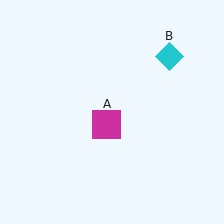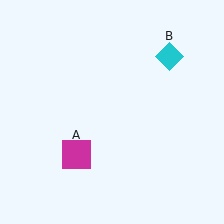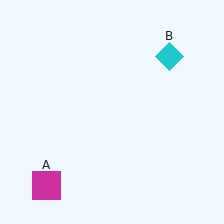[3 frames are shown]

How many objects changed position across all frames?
1 object changed position: magenta square (object A).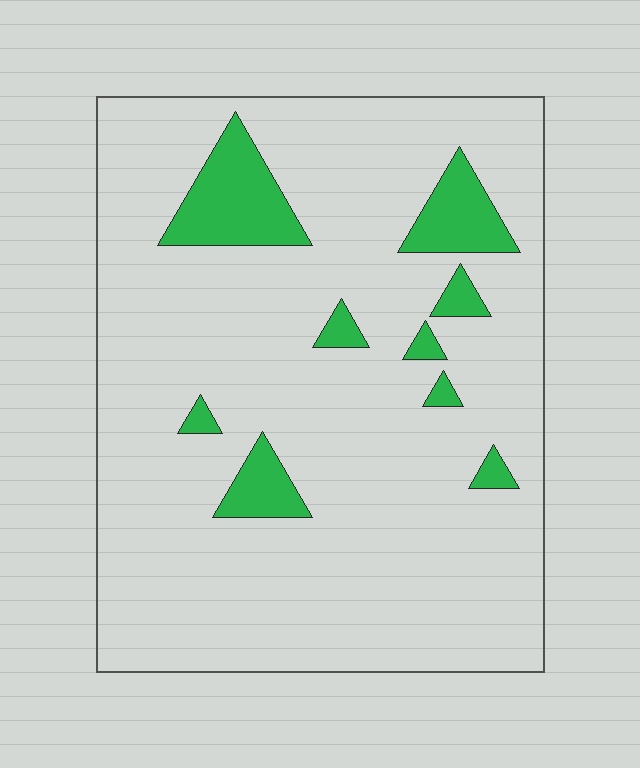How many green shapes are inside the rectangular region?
9.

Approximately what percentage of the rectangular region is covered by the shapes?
Approximately 10%.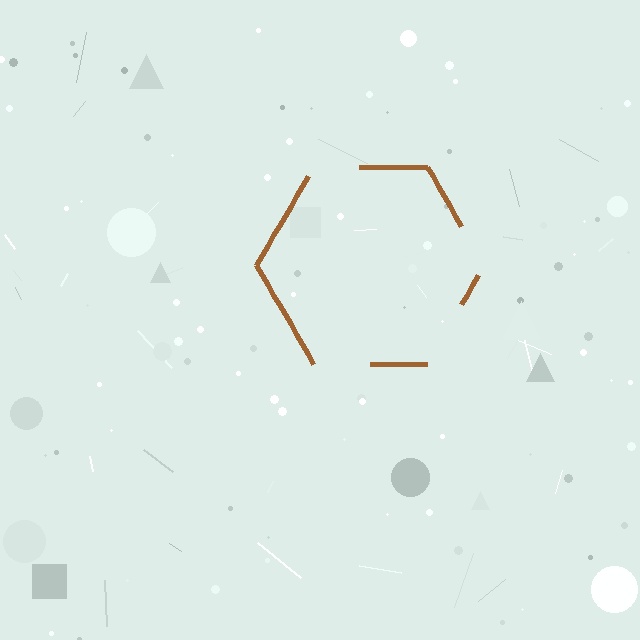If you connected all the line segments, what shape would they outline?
They would outline a hexagon.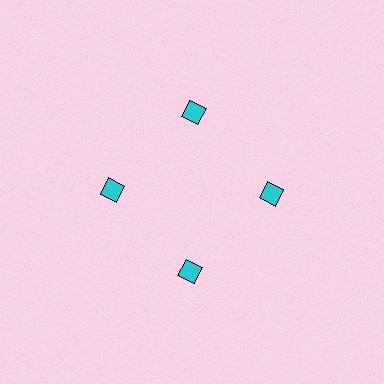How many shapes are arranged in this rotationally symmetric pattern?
There are 4 shapes, arranged in 4 groups of 1.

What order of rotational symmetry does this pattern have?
This pattern has 4-fold rotational symmetry.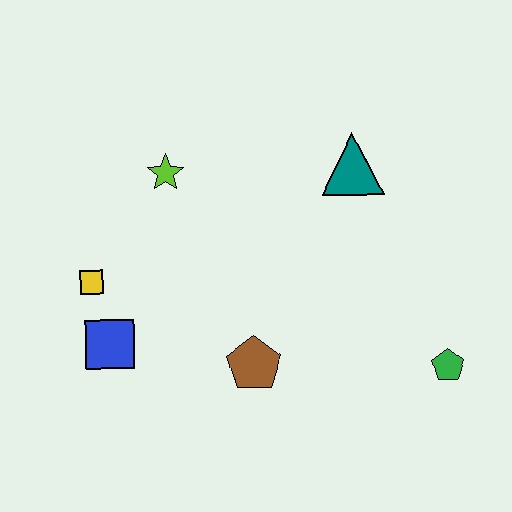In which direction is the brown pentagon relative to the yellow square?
The brown pentagon is to the right of the yellow square.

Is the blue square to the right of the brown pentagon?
No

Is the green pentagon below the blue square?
Yes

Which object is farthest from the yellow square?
The green pentagon is farthest from the yellow square.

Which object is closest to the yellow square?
The blue square is closest to the yellow square.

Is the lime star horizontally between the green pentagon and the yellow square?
Yes